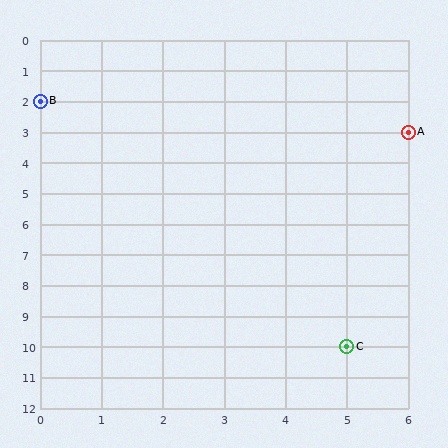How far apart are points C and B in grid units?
Points C and B are 5 columns and 8 rows apart (about 9.4 grid units diagonally).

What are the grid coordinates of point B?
Point B is at grid coordinates (0, 2).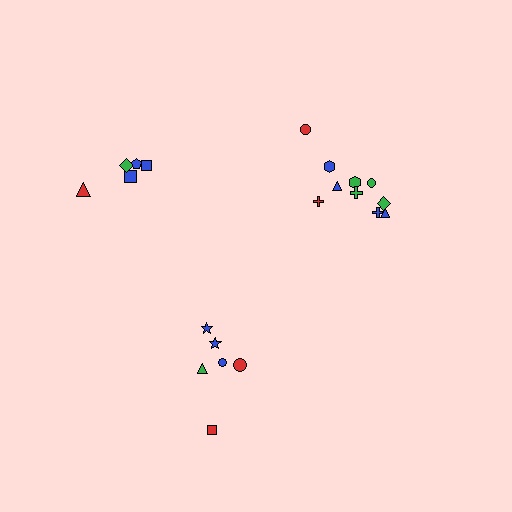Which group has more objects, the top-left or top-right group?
The top-right group.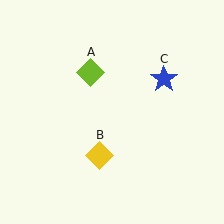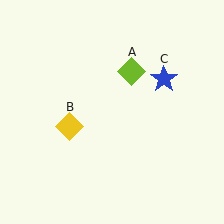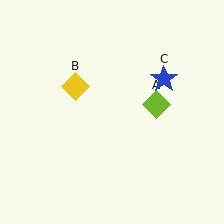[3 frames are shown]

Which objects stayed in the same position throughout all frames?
Blue star (object C) remained stationary.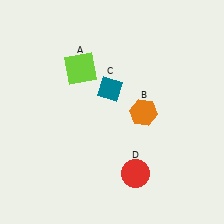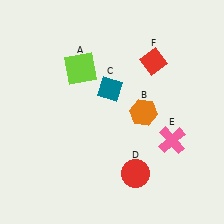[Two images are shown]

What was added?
A pink cross (E), a red diamond (F) were added in Image 2.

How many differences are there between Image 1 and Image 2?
There are 2 differences between the two images.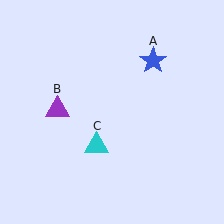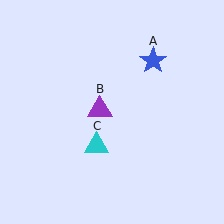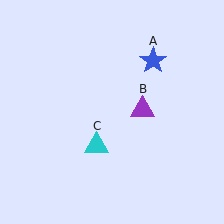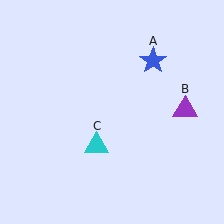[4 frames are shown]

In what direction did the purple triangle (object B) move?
The purple triangle (object B) moved right.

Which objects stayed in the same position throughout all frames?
Blue star (object A) and cyan triangle (object C) remained stationary.